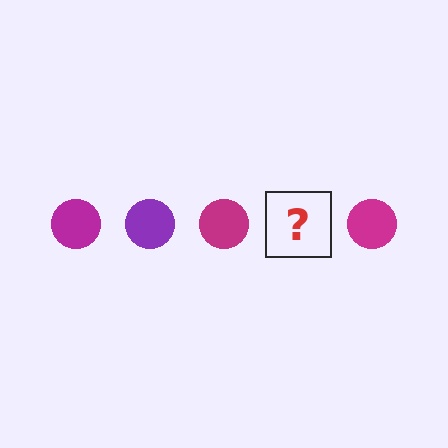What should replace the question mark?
The question mark should be replaced with a purple circle.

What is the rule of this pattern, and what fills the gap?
The rule is that the pattern cycles through magenta, purple circles. The gap should be filled with a purple circle.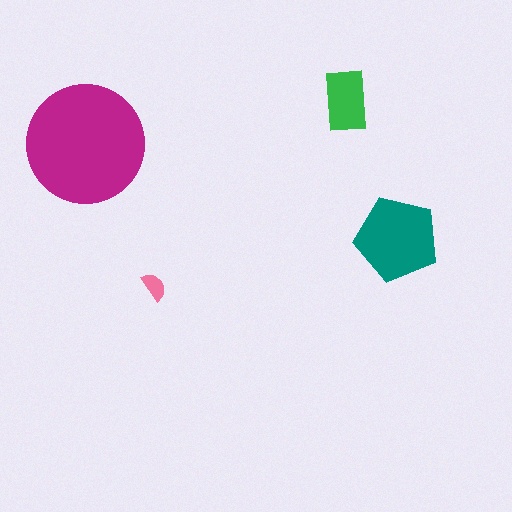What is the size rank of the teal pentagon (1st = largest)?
2nd.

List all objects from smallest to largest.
The pink semicircle, the green rectangle, the teal pentagon, the magenta circle.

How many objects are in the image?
There are 4 objects in the image.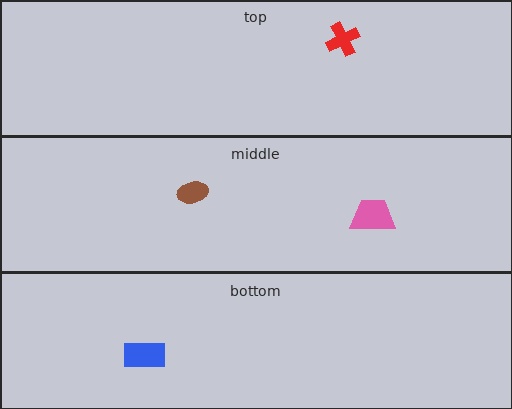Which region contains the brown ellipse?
The middle region.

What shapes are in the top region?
The red cross.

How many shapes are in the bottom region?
1.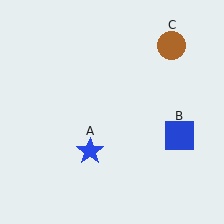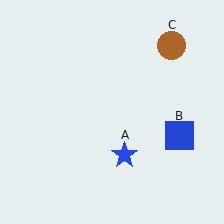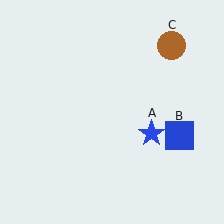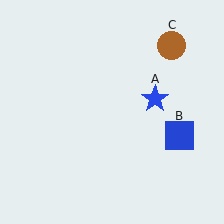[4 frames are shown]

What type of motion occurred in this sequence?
The blue star (object A) rotated counterclockwise around the center of the scene.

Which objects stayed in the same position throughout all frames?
Blue square (object B) and brown circle (object C) remained stationary.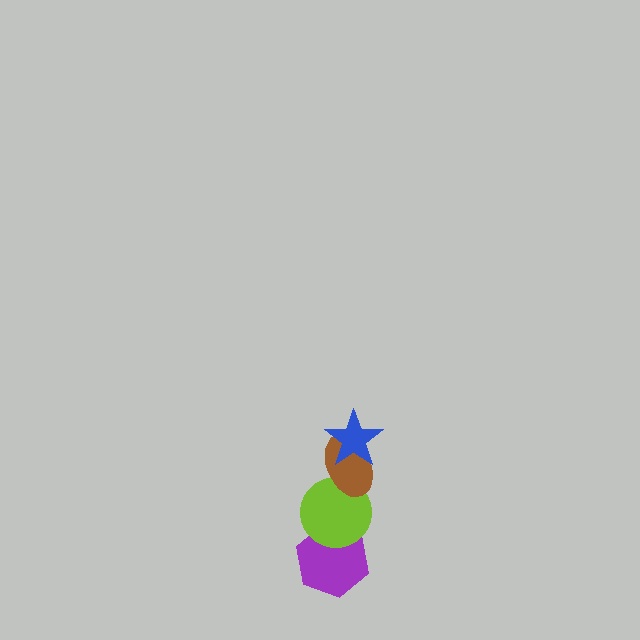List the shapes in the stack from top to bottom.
From top to bottom: the blue star, the brown ellipse, the lime circle, the purple hexagon.